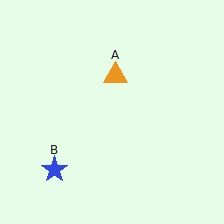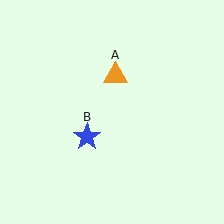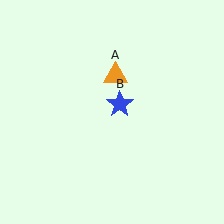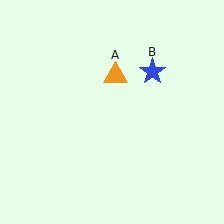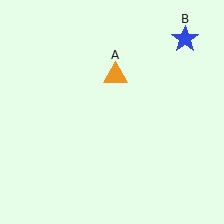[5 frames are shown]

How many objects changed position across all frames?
1 object changed position: blue star (object B).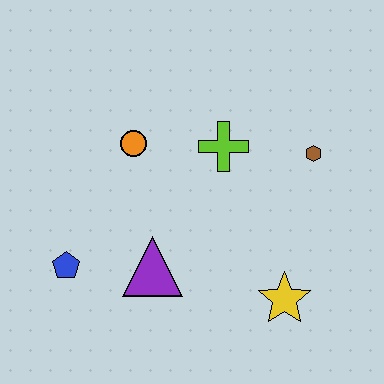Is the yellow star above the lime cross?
No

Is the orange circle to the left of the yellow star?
Yes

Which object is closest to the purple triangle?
The blue pentagon is closest to the purple triangle.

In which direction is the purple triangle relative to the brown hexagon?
The purple triangle is to the left of the brown hexagon.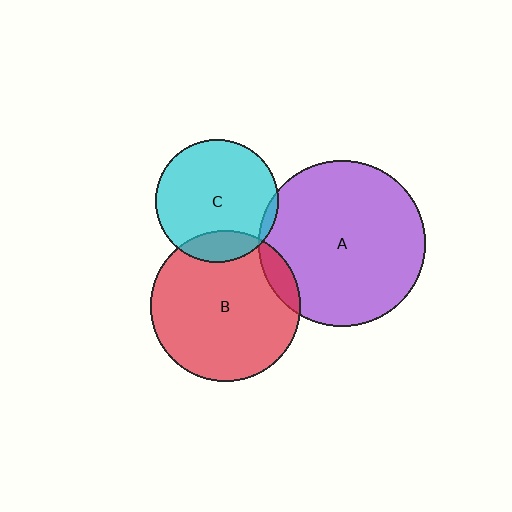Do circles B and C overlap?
Yes.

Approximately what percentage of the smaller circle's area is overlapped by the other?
Approximately 15%.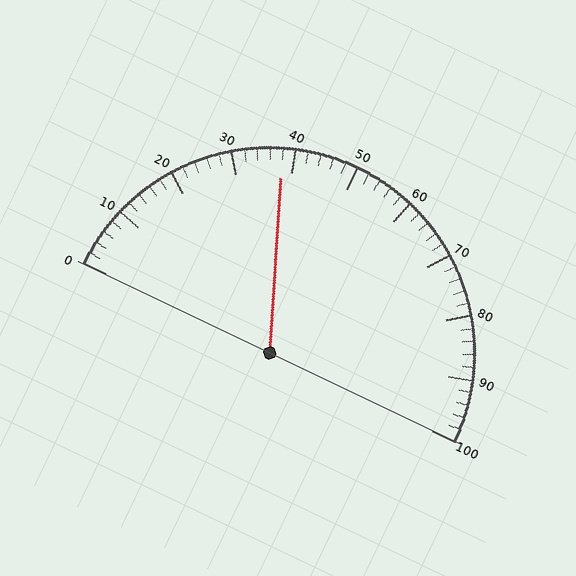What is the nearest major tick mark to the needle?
The nearest major tick mark is 40.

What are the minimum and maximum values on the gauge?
The gauge ranges from 0 to 100.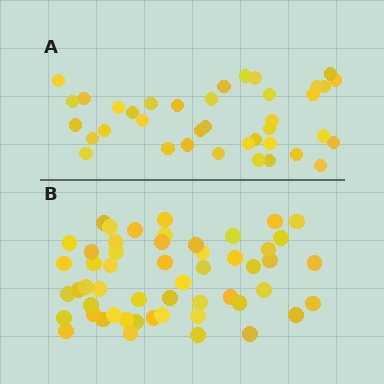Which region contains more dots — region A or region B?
Region B (the bottom region) has more dots.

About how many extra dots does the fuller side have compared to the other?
Region B has approximately 15 more dots than region A.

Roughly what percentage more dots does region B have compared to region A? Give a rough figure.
About 40% more.